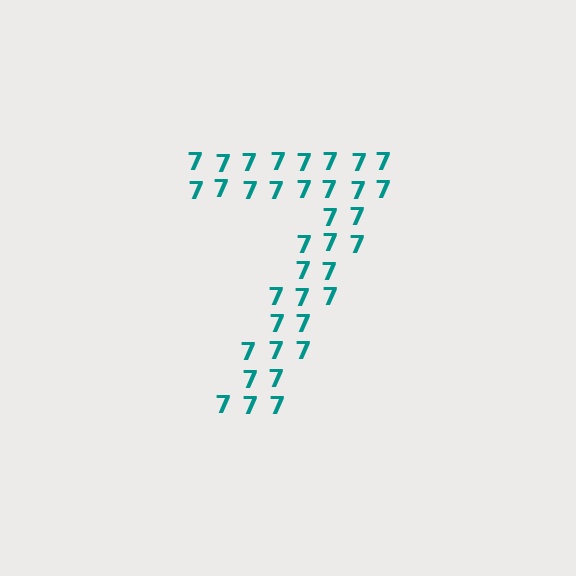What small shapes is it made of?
It is made of small digit 7's.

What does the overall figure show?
The overall figure shows the digit 7.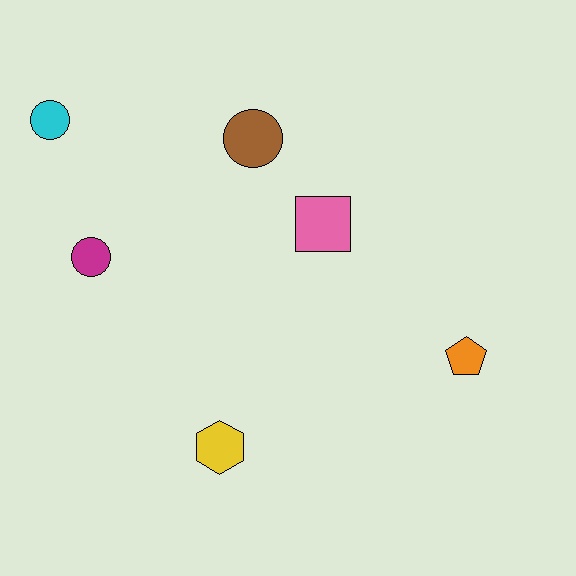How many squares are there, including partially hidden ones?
There is 1 square.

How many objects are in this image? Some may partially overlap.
There are 6 objects.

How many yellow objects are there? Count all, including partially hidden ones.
There is 1 yellow object.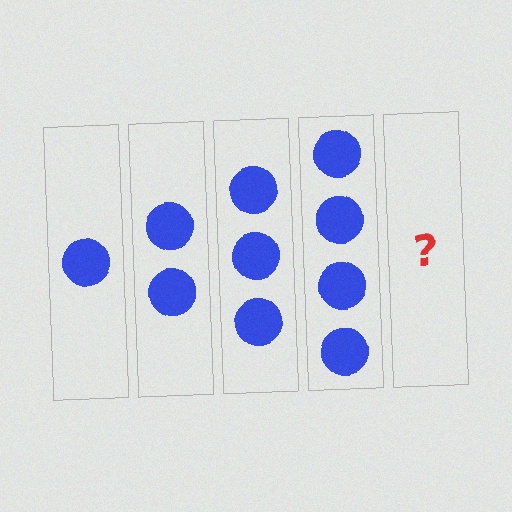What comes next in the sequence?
The next element should be 5 circles.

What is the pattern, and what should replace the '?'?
The pattern is that each step adds one more circle. The '?' should be 5 circles.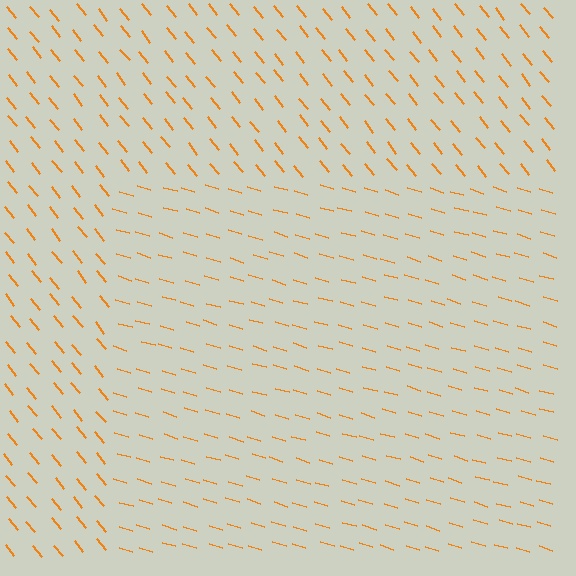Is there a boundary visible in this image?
Yes, there is a texture boundary formed by a change in line orientation.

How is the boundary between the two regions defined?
The boundary is defined purely by a change in line orientation (approximately 35 degrees difference). All lines are the same color and thickness.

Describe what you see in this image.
The image is filled with small orange line segments. A rectangle region in the image has lines oriented differently from the surrounding lines, creating a visible texture boundary.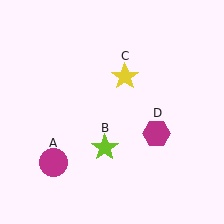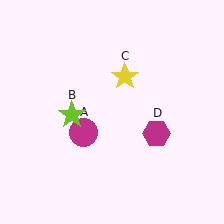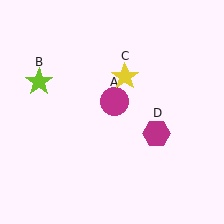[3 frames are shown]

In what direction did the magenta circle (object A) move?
The magenta circle (object A) moved up and to the right.